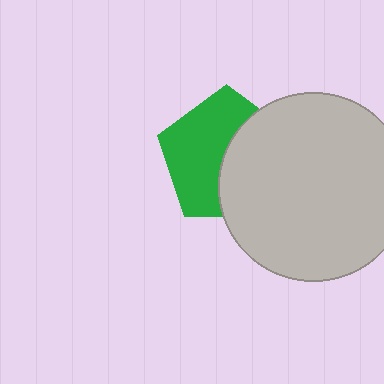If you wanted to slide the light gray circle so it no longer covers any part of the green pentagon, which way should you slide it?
Slide it right — that is the most direct way to separate the two shapes.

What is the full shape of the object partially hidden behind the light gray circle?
The partially hidden object is a green pentagon.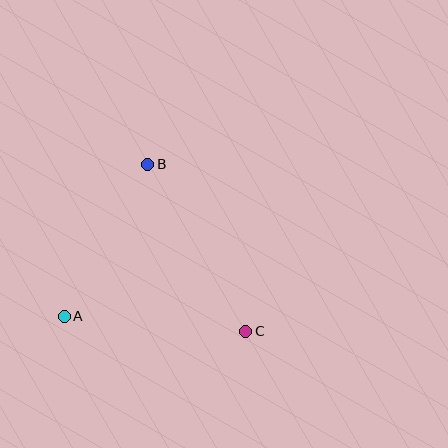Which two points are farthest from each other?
Points B and C are farthest from each other.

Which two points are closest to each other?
Points A and B are closest to each other.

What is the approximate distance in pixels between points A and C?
The distance between A and C is approximately 182 pixels.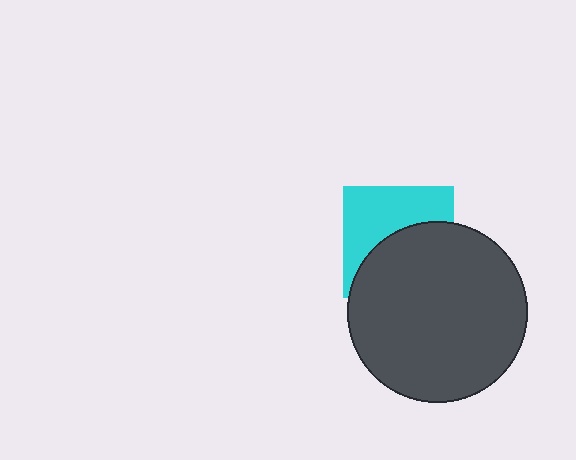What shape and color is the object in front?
The object in front is a dark gray circle.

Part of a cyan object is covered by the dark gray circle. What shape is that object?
It is a square.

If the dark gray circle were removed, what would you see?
You would see the complete cyan square.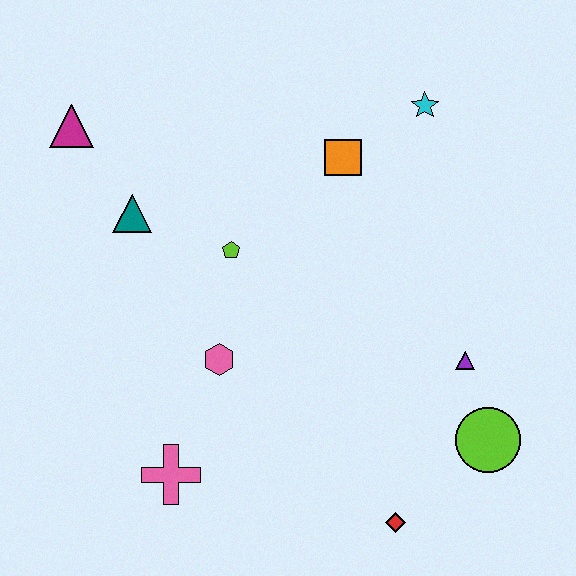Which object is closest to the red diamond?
The lime circle is closest to the red diamond.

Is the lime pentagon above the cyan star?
No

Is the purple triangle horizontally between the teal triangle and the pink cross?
No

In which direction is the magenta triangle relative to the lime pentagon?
The magenta triangle is to the left of the lime pentagon.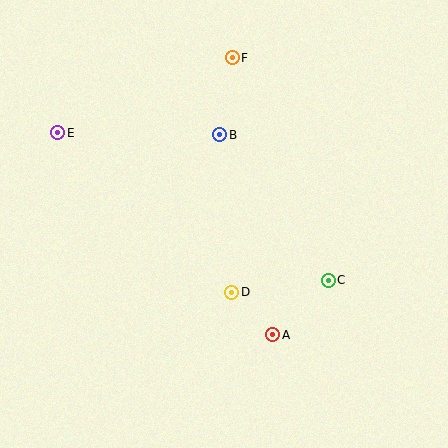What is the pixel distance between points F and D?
The distance between F and D is 235 pixels.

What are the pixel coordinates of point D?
Point D is at (232, 292).